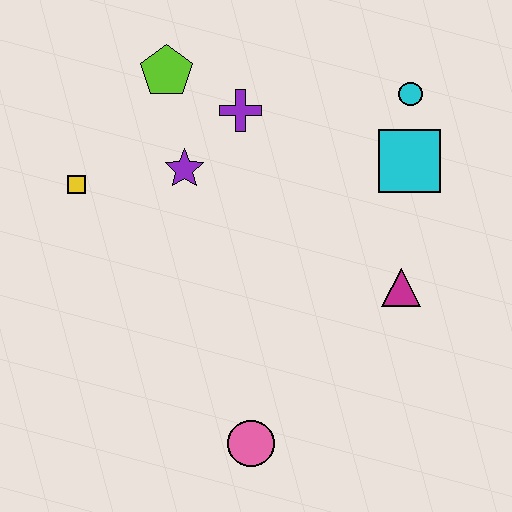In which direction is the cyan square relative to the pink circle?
The cyan square is above the pink circle.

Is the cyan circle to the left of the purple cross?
No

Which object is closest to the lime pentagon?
The purple cross is closest to the lime pentagon.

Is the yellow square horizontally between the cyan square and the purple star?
No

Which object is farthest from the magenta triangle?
The yellow square is farthest from the magenta triangle.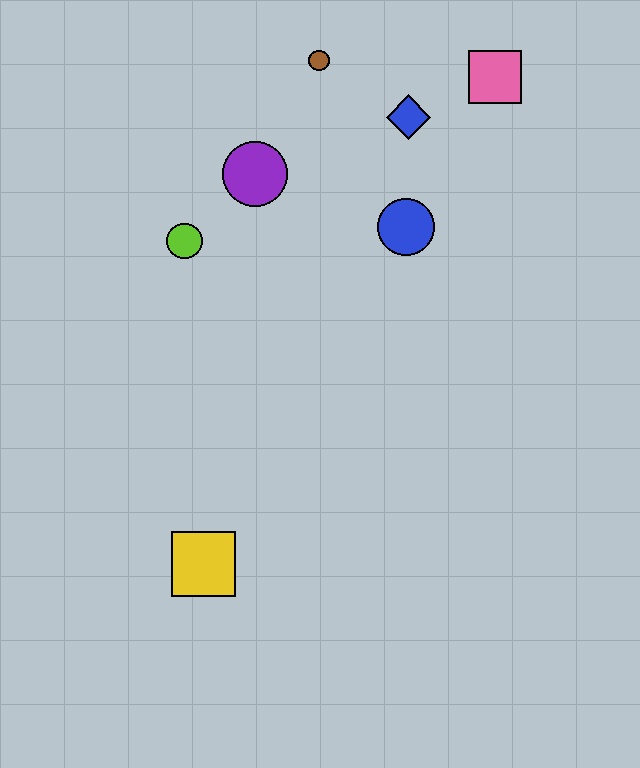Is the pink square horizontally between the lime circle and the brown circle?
No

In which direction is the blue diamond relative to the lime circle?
The blue diamond is to the right of the lime circle.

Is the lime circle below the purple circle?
Yes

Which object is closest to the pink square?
The blue diamond is closest to the pink square.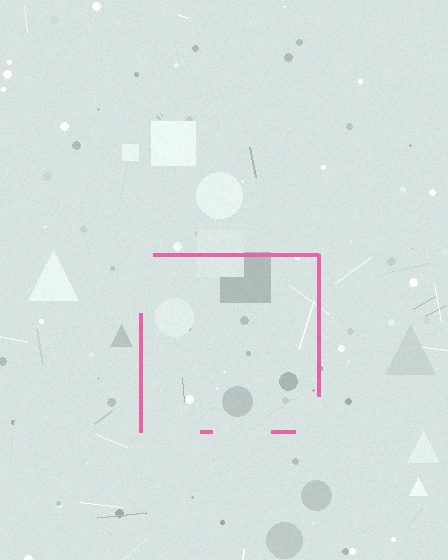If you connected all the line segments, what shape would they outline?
They would outline a square.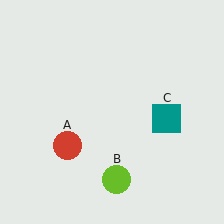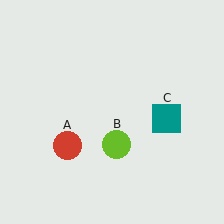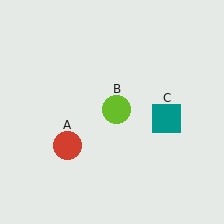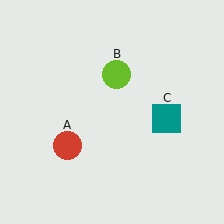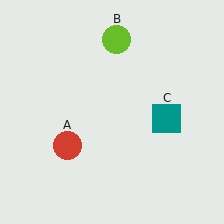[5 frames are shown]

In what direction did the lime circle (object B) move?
The lime circle (object B) moved up.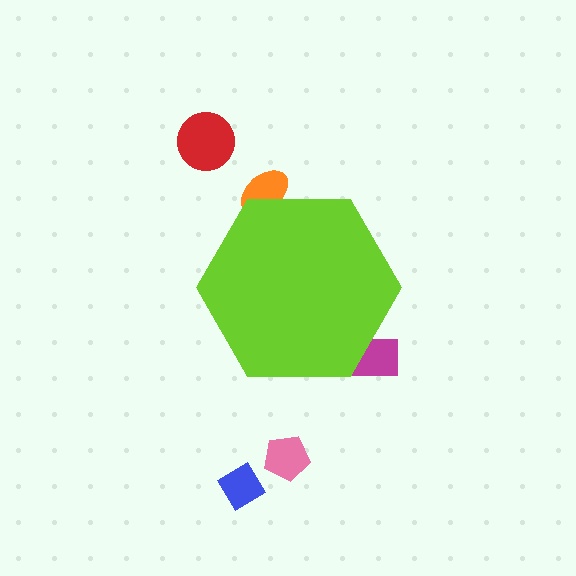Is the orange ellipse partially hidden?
Yes, the orange ellipse is partially hidden behind the lime hexagon.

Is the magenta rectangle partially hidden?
Yes, the magenta rectangle is partially hidden behind the lime hexagon.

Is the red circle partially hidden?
No, the red circle is fully visible.